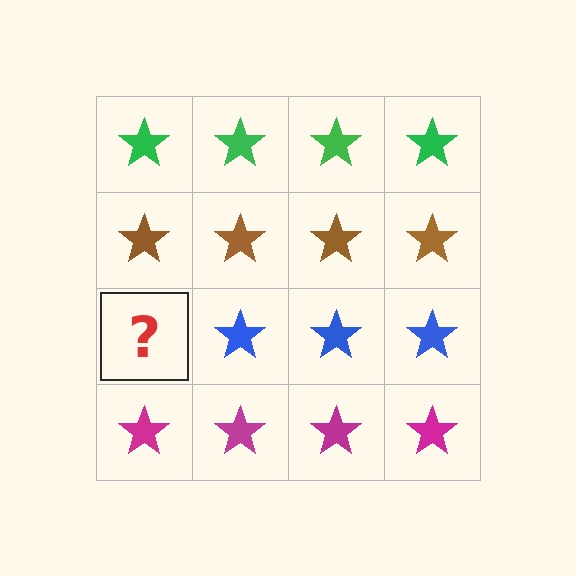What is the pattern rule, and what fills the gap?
The rule is that each row has a consistent color. The gap should be filled with a blue star.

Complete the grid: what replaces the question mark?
The question mark should be replaced with a blue star.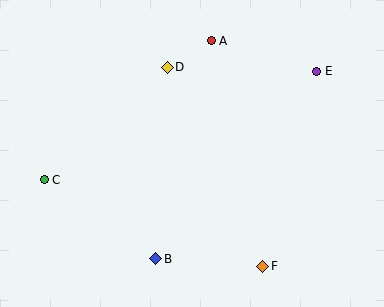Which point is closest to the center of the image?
Point D at (167, 67) is closest to the center.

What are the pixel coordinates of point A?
Point A is at (211, 41).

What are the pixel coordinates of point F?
Point F is at (263, 266).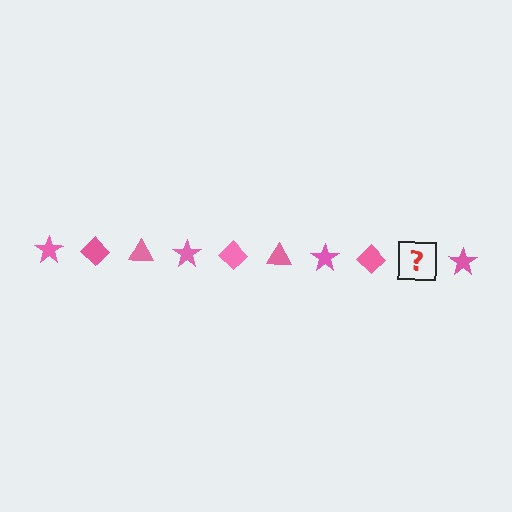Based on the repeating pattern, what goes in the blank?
The blank should be a pink triangle.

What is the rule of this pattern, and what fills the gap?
The rule is that the pattern cycles through star, diamond, triangle shapes in pink. The gap should be filled with a pink triangle.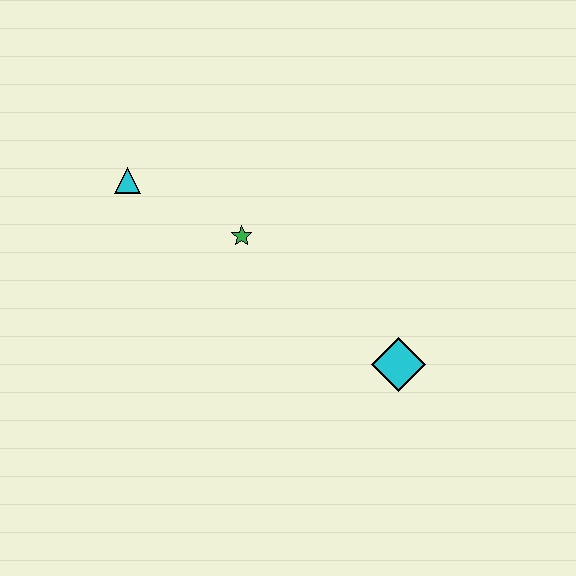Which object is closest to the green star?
The cyan triangle is closest to the green star.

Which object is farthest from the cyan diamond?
The cyan triangle is farthest from the cyan diamond.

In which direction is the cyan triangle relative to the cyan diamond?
The cyan triangle is to the left of the cyan diamond.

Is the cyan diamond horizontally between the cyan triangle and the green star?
No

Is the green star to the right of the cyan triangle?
Yes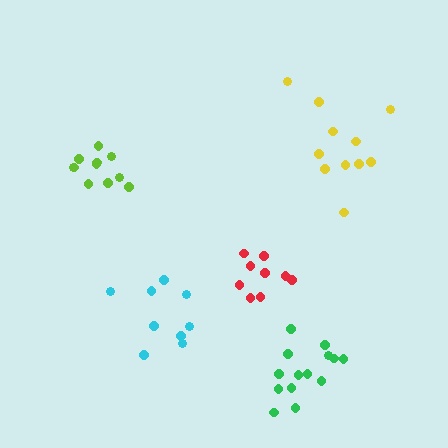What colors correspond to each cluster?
The clusters are colored: cyan, red, yellow, lime, green.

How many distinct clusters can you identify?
There are 5 distinct clusters.